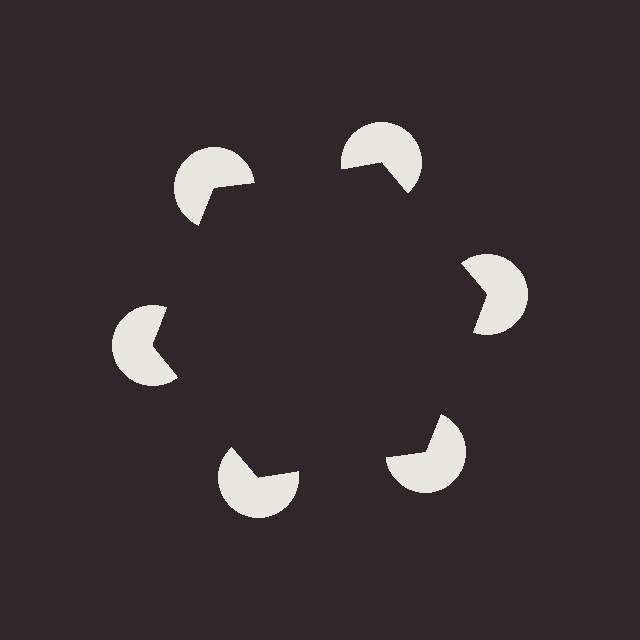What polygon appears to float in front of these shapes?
An illusory hexagon — its edges are inferred from the aligned wedge cuts in the pac-man discs, not physically drawn.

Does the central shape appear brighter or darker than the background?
It typically appears slightly darker than the background, even though no actual brightness change is drawn.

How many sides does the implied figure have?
6 sides.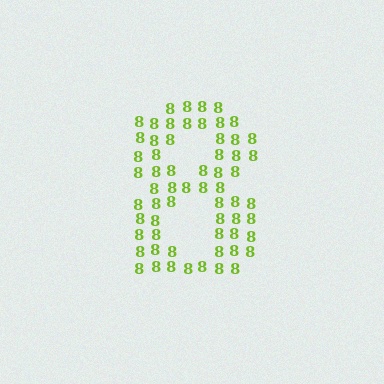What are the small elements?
The small elements are digit 8's.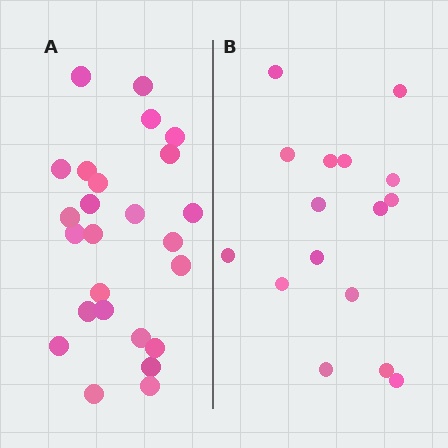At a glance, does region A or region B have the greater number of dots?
Region A (the left region) has more dots.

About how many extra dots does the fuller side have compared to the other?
Region A has roughly 8 or so more dots than region B.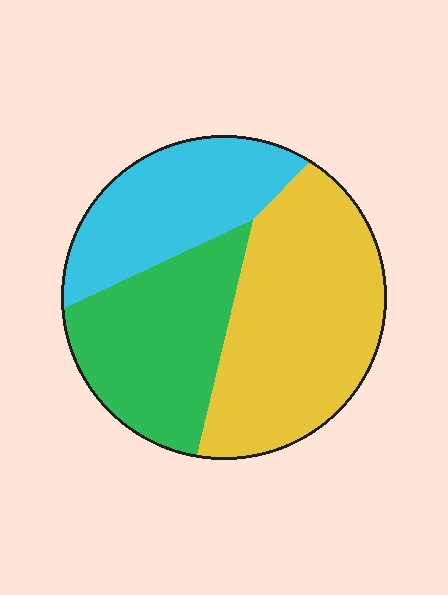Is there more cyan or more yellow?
Yellow.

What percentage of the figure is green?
Green takes up about one third (1/3) of the figure.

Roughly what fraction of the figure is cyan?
Cyan takes up about one quarter (1/4) of the figure.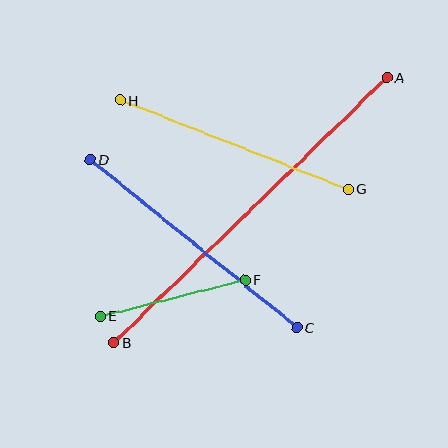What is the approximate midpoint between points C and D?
The midpoint is at approximately (194, 243) pixels.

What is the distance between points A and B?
The distance is approximately 380 pixels.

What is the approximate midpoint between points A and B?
The midpoint is at approximately (250, 210) pixels.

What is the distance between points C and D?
The distance is approximately 266 pixels.